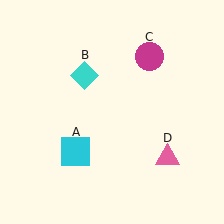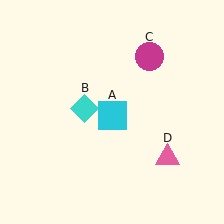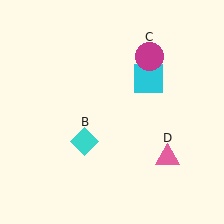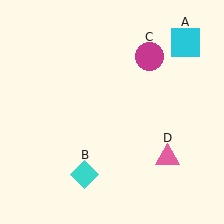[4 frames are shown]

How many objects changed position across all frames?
2 objects changed position: cyan square (object A), cyan diamond (object B).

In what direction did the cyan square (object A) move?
The cyan square (object A) moved up and to the right.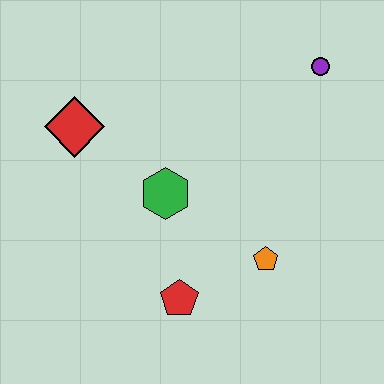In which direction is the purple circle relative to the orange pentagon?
The purple circle is above the orange pentagon.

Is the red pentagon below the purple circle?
Yes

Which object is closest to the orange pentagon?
The red pentagon is closest to the orange pentagon.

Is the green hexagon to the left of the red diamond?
No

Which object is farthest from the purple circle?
The red pentagon is farthest from the purple circle.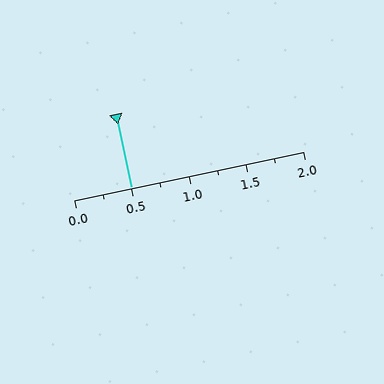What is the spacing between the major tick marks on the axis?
The major ticks are spaced 0.5 apart.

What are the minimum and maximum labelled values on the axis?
The axis runs from 0.0 to 2.0.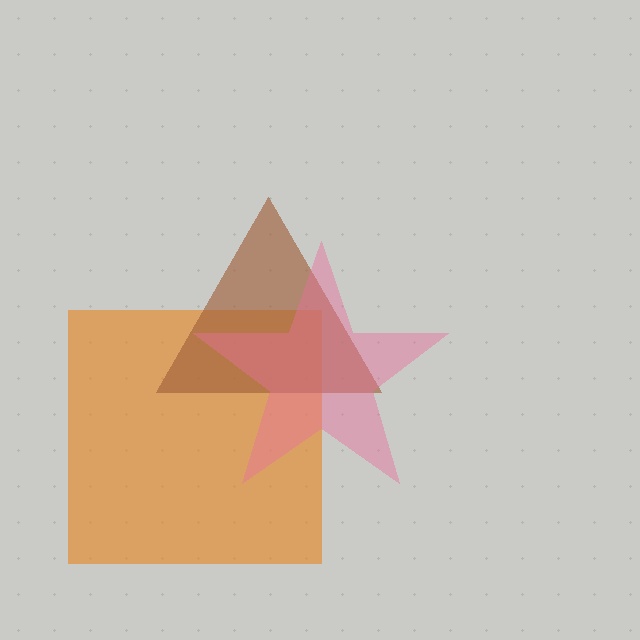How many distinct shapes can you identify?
There are 3 distinct shapes: an orange square, a brown triangle, a pink star.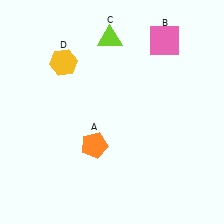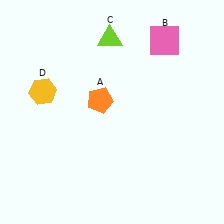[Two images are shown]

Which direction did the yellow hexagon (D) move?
The yellow hexagon (D) moved down.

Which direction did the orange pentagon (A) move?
The orange pentagon (A) moved up.